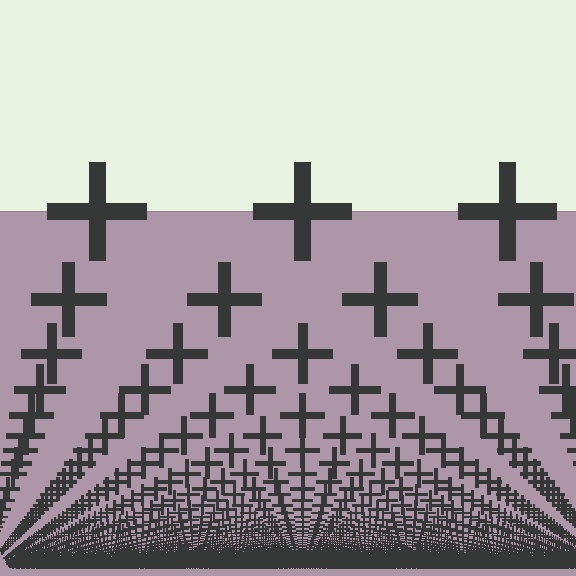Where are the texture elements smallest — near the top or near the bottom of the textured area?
Near the bottom.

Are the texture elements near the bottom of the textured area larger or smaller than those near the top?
Smaller. The gradient is inverted — elements near the bottom are smaller and denser.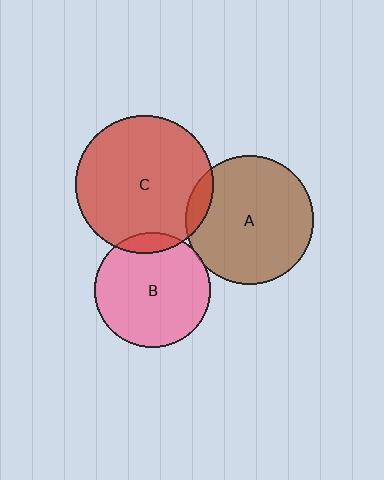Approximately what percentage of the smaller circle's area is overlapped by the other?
Approximately 5%.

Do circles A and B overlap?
Yes.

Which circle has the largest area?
Circle C (red).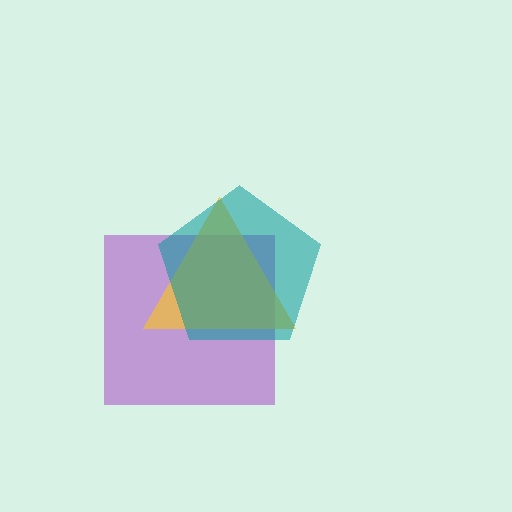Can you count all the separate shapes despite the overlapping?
Yes, there are 3 separate shapes.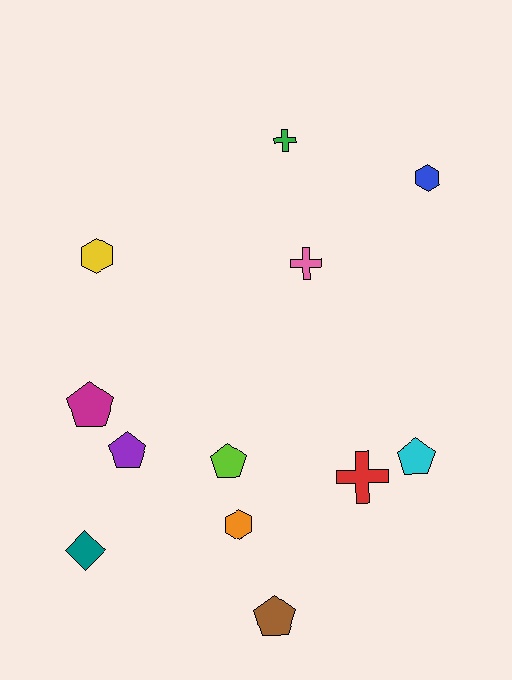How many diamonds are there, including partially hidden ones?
There is 1 diamond.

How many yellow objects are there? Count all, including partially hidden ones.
There is 1 yellow object.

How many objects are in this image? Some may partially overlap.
There are 12 objects.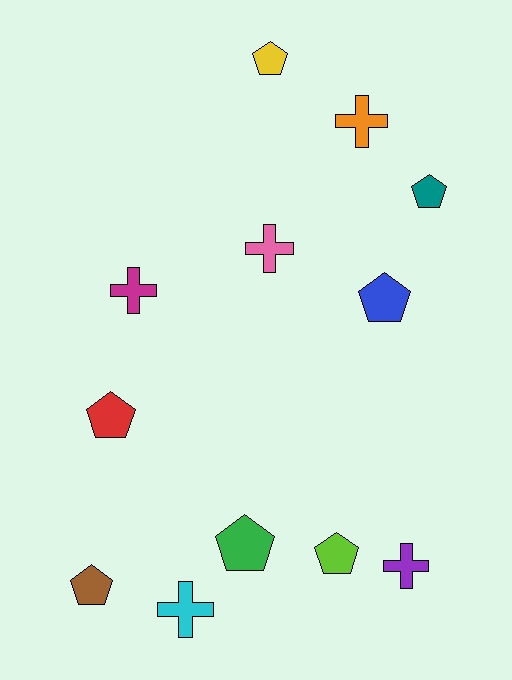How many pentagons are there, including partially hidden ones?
There are 7 pentagons.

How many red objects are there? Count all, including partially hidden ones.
There is 1 red object.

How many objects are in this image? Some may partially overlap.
There are 12 objects.